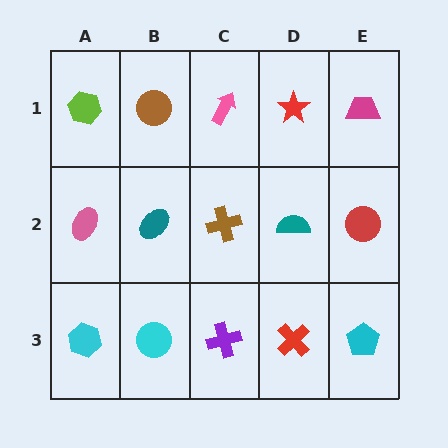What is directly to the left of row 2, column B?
A pink ellipse.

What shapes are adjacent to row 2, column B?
A brown circle (row 1, column B), a cyan circle (row 3, column B), a pink ellipse (row 2, column A), a brown cross (row 2, column C).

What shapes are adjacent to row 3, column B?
A teal ellipse (row 2, column B), a cyan hexagon (row 3, column A), a purple cross (row 3, column C).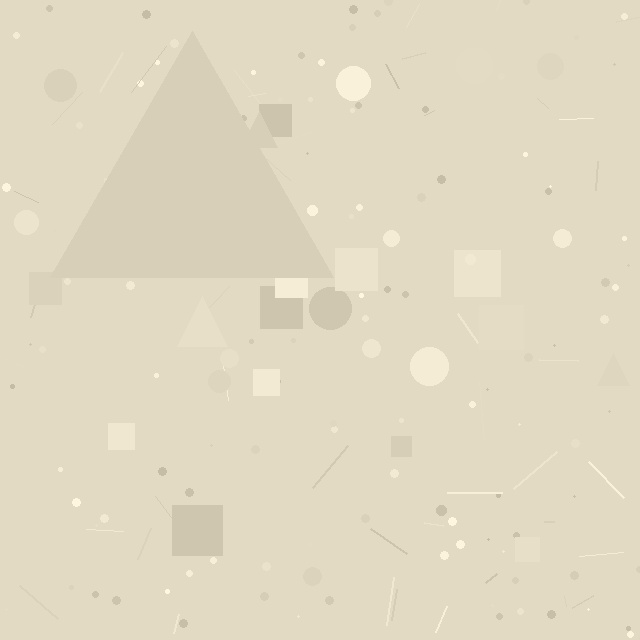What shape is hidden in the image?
A triangle is hidden in the image.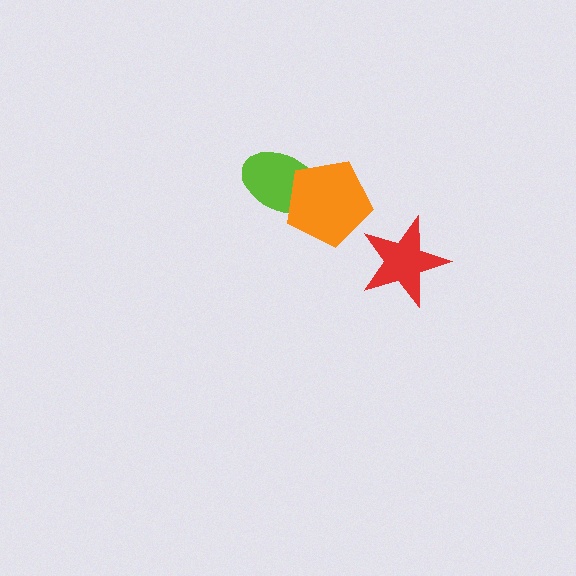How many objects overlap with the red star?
0 objects overlap with the red star.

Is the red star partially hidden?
No, no other shape covers it.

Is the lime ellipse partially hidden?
Yes, it is partially covered by another shape.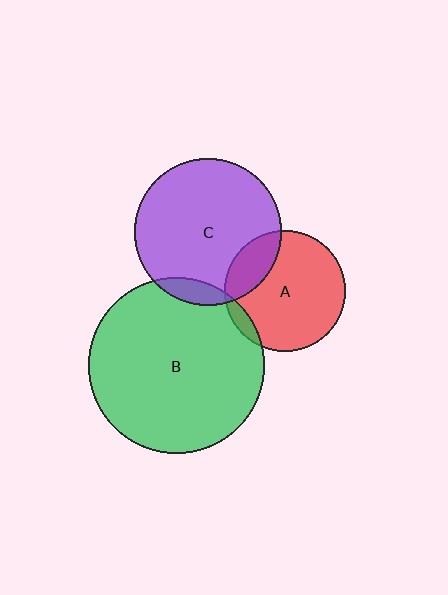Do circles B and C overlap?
Yes.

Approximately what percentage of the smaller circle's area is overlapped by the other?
Approximately 10%.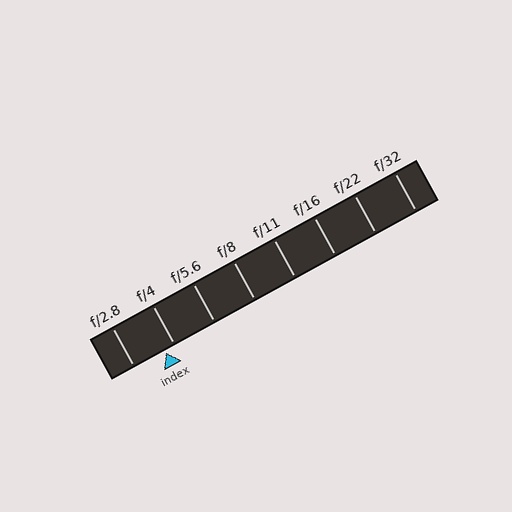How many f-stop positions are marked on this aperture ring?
There are 8 f-stop positions marked.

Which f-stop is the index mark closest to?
The index mark is closest to f/4.